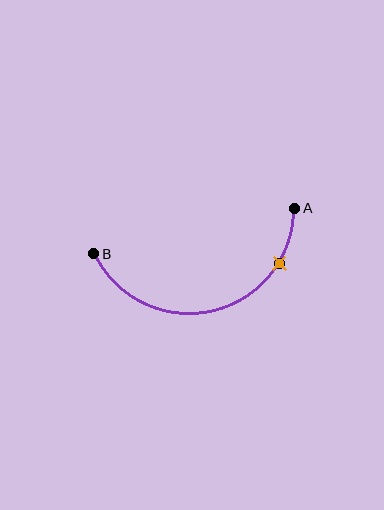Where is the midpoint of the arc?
The arc midpoint is the point on the curve farthest from the straight line joining A and B. It sits below that line.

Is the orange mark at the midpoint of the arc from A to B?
No. The orange mark lies on the arc but is closer to endpoint A. The arc midpoint would be at the point on the curve equidistant along the arc from both A and B.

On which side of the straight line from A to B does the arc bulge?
The arc bulges below the straight line connecting A and B.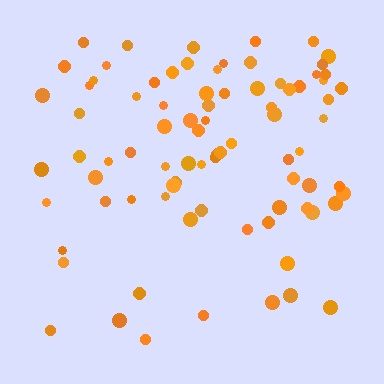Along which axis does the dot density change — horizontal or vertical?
Vertical.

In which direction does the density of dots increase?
From bottom to top, with the top side densest.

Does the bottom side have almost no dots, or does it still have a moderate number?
Still a moderate number, just noticeably fewer than the top.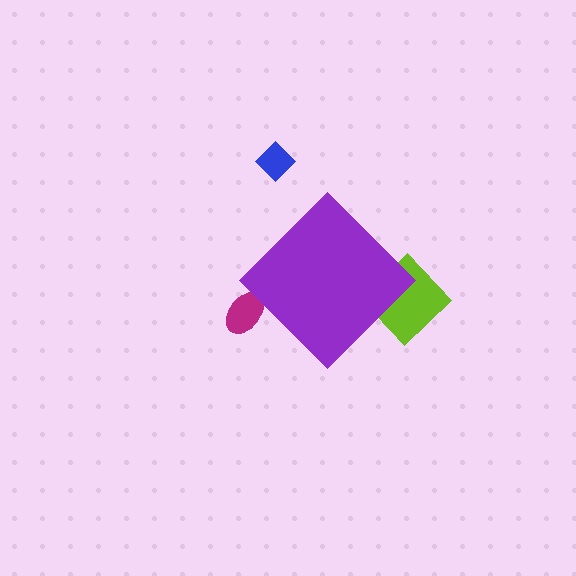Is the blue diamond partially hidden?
No, the blue diamond is fully visible.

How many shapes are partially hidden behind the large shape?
2 shapes are partially hidden.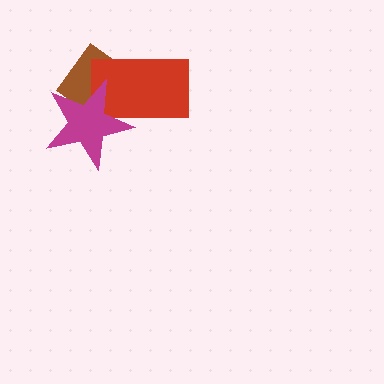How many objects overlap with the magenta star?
2 objects overlap with the magenta star.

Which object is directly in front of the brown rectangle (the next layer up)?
The red rectangle is directly in front of the brown rectangle.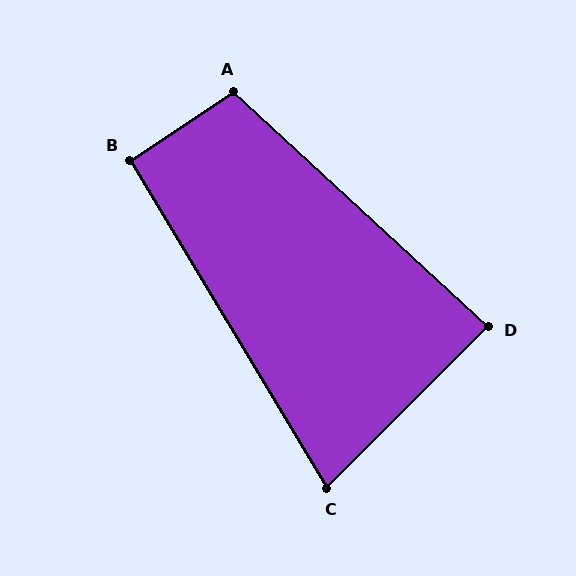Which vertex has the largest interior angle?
A, at approximately 104 degrees.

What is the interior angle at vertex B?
Approximately 92 degrees (approximately right).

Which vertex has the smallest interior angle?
C, at approximately 76 degrees.